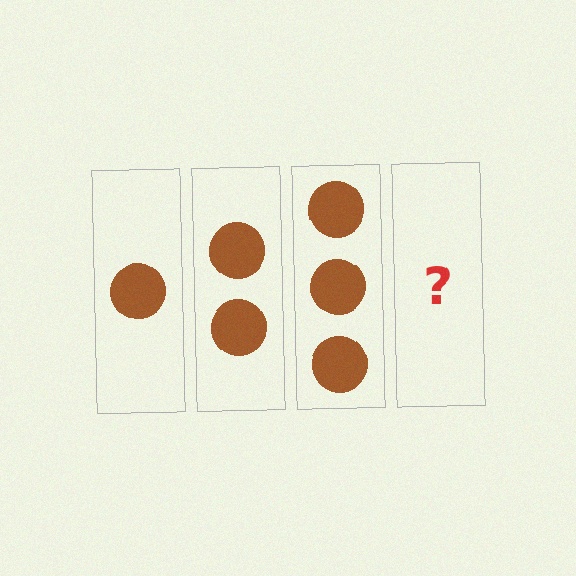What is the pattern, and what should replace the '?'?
The pattern is that each step adds one more circle. The '?' should be 4 circles.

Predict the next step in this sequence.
The next step is 4 circles.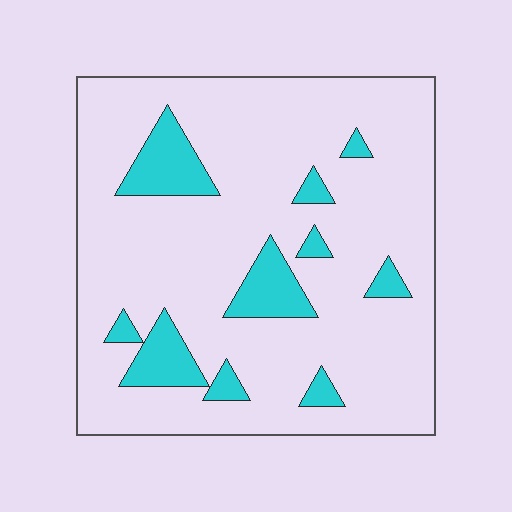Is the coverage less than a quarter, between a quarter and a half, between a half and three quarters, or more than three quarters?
Less than a quarter.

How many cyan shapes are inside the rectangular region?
10.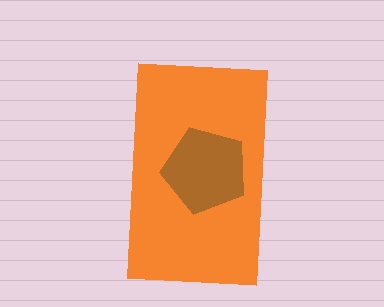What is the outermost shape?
The orange rectangle.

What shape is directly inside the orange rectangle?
The brown pentagon.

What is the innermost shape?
The brown pentagon.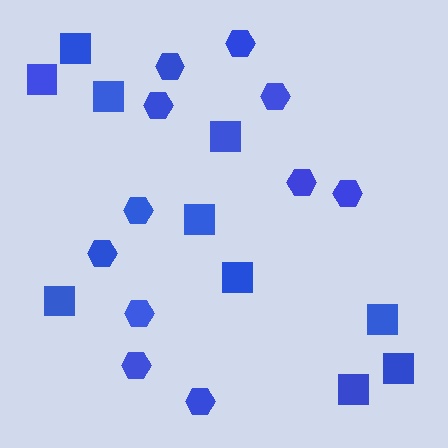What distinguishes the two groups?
There are 2 groups: one group of squares (10) and one group of hexagons (11).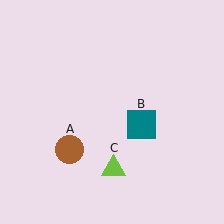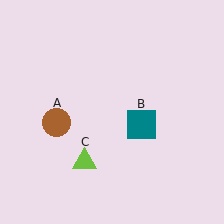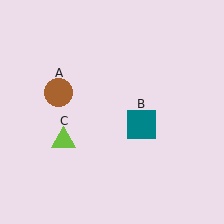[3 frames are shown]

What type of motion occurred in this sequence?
The brown circle (object A), lime triangle (object C) rotated clockwise around the center of the scene.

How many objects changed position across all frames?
2 objects changed position: brown circle (object A), lime triangle (object C).